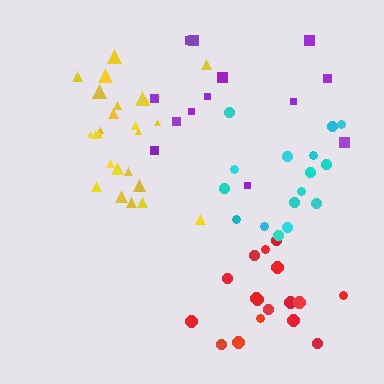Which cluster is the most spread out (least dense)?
Purple.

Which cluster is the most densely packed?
Yellow.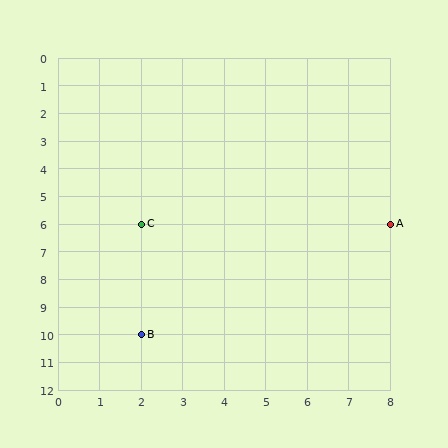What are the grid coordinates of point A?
Point A is at grid coordinates (8, 6).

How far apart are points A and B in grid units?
Points A and B are 6 columns and 4 rows apart (about 7.2 grid units diagonally).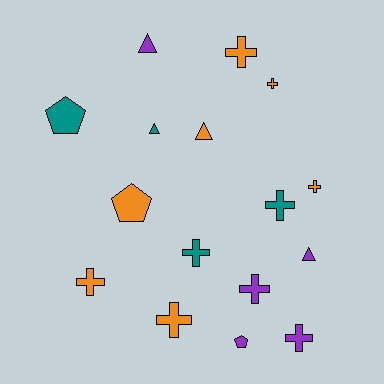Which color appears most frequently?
Orange, with 7 objects.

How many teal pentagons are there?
There is 1 teal pentagon.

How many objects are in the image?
There are 16 objects.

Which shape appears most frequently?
Cross, with 9 objects.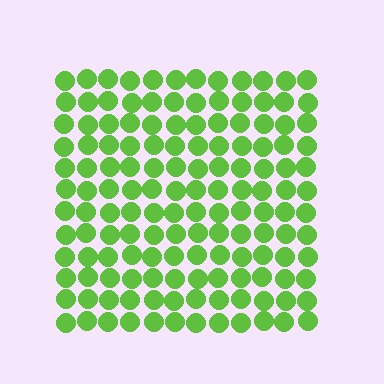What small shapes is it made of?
It is made of small circles.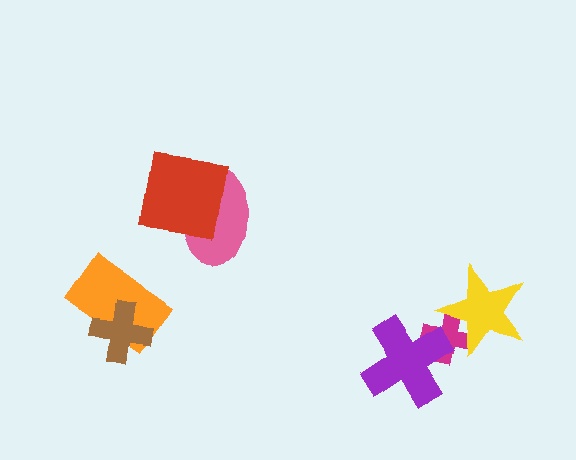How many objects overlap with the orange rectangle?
1 object overlaps with the orange rectangle.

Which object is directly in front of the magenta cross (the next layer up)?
The purple cross is directly in front of the magenta cross.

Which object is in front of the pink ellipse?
The red square is in front of the pink ellipse.